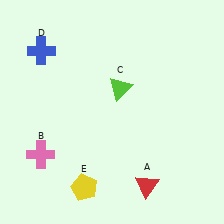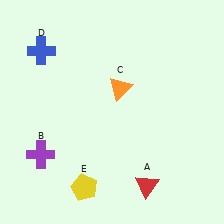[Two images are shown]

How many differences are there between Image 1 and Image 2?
There are 2 differences between the two images.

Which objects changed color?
B changed from pink to purple. C changed from lime to orange.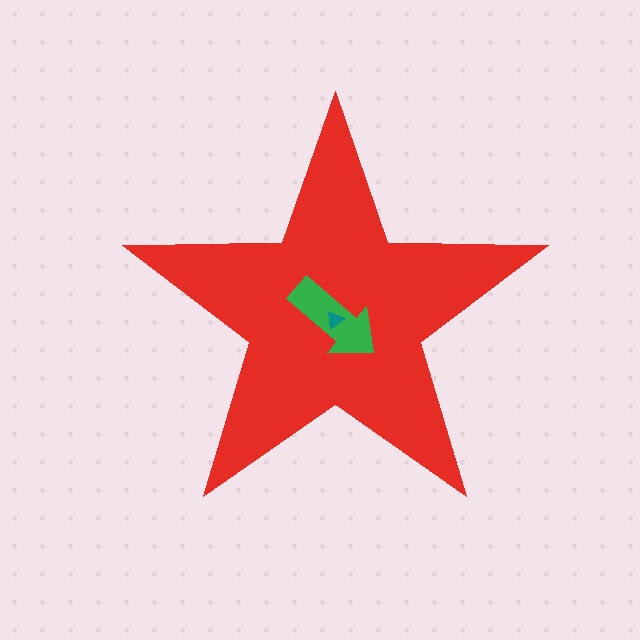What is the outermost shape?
The red star.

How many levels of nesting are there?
3.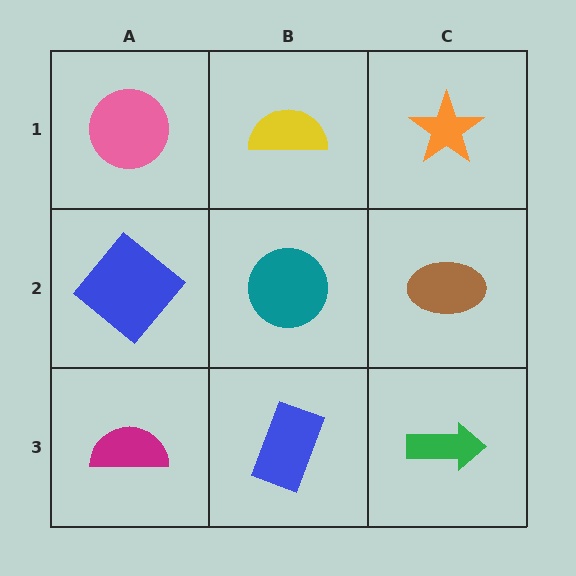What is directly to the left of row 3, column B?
A magenta semicircle.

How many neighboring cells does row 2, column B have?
4.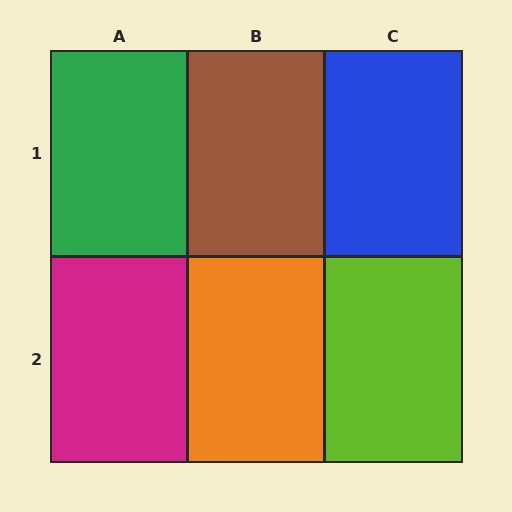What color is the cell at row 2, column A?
Magenta.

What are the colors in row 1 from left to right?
Green, brown, blue.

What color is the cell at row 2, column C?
Lime.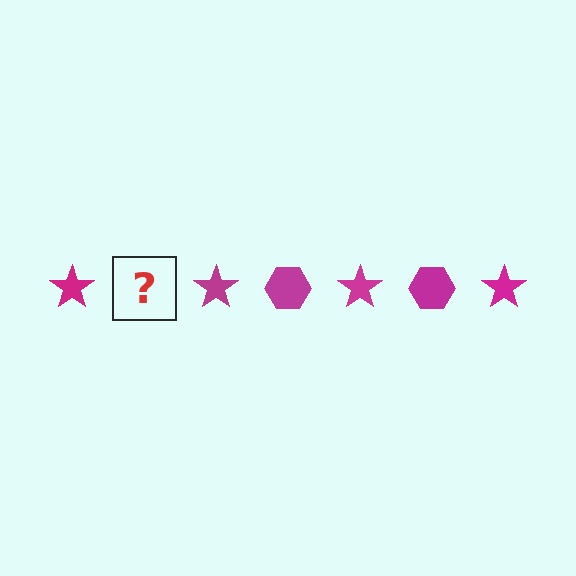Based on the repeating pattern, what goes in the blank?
The blank should be a magenta hexagon.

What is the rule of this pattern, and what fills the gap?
The rule is that the pattern cycles through star, hexagon shapes in magenta. The gap should be filled with a magenta hexagon.